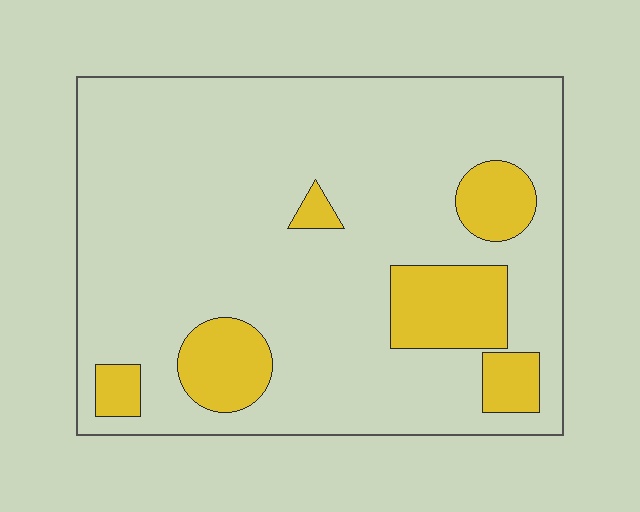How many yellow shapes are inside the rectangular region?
6.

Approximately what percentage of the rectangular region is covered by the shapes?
Approximately 15%.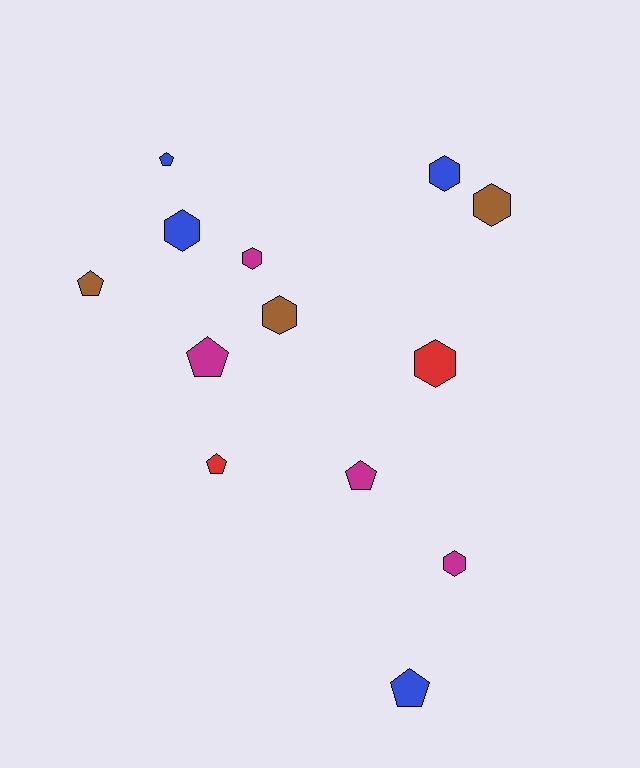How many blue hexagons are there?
There are 2 blue hexagons.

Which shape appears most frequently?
Hexagon, with 7 objects.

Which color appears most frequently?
Blue, with 4 objects.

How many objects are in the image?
There are 13 objects.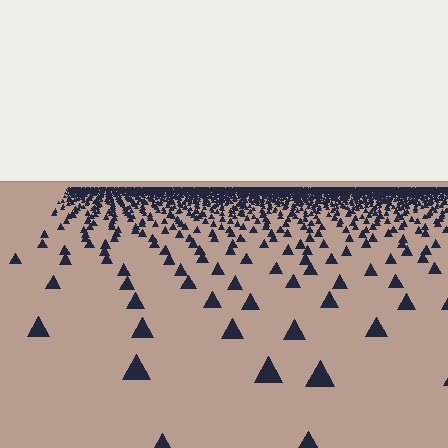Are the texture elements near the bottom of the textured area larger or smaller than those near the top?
Larger. Near the bottom, elements are closer to the viewer and appear at a bigger on-screen size.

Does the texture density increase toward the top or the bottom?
Density increases toward the top.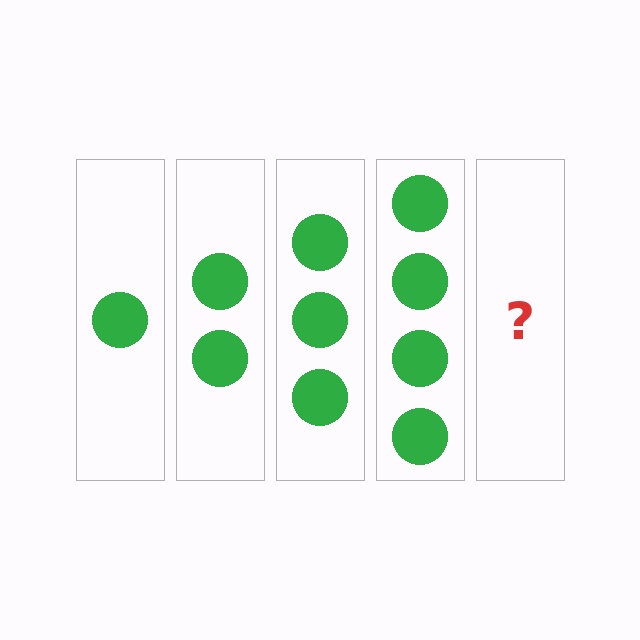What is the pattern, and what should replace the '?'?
The pattern is that each step adds one more circle. The '?' should be 5 circles.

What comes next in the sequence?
The next element should be 5 circles.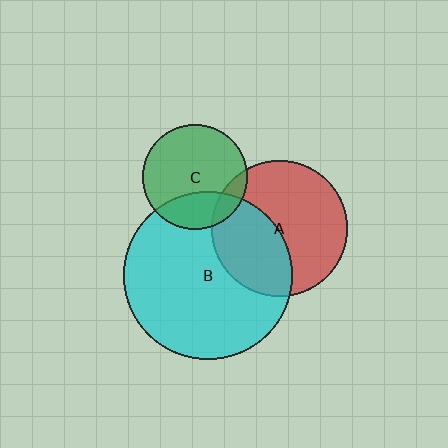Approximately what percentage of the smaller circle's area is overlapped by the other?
Approximately 10%.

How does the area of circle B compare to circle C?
Approximately 2.6 times.